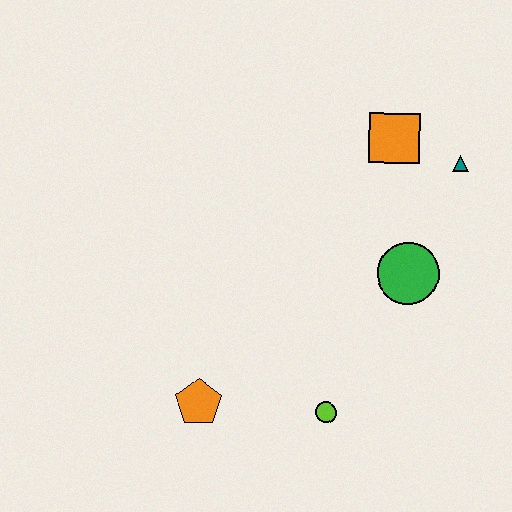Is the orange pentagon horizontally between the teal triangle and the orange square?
No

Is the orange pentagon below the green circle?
Yes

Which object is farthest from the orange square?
The orange pentagon is farthest from the orange square.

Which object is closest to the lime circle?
The orange pentagon is closest to the lime circle.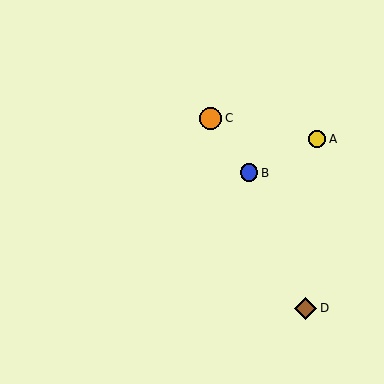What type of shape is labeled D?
Shape D is a brown diamond.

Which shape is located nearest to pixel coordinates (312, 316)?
The brown diamond (labeled D) at (306, 308) is nearest to that location.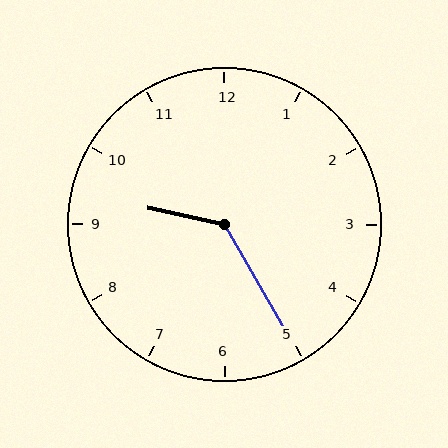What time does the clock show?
9:25.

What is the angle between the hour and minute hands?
Approximately 132 degrees.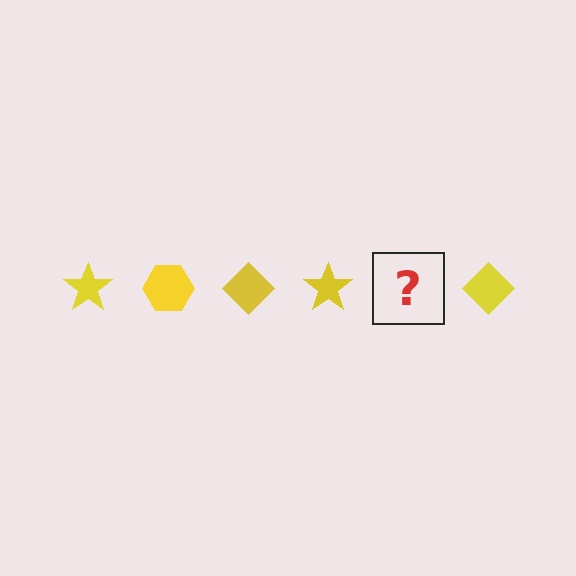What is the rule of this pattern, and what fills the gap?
The rule is that the pattern cycles through star, hexagon, diamond shapes in yellow. The gap should be filled with a yellow hexagon.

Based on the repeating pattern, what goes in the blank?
The blank should be a yellow hexagon.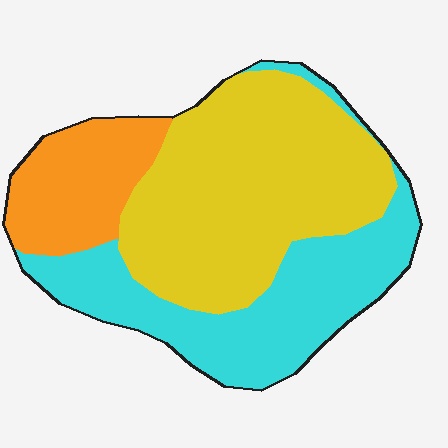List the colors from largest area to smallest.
From largest to smallest: yellow, cyan, orange.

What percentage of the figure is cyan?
Cyan takes up about one third (1/3) of the figure.